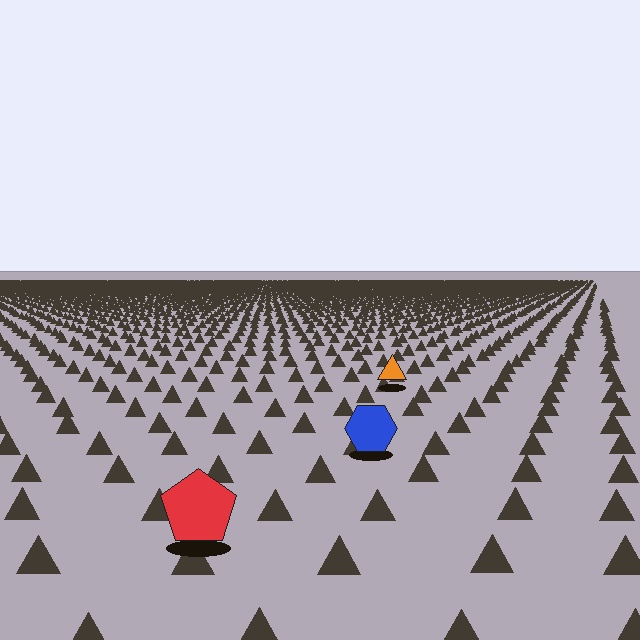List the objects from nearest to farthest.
From nearest to farthest: the red pentagon, the blue hexagon, the orange triangle.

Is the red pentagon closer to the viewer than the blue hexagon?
Yes. The red pentagon is closer — you can tell from the texture gradient: the ground texture is coarser near it.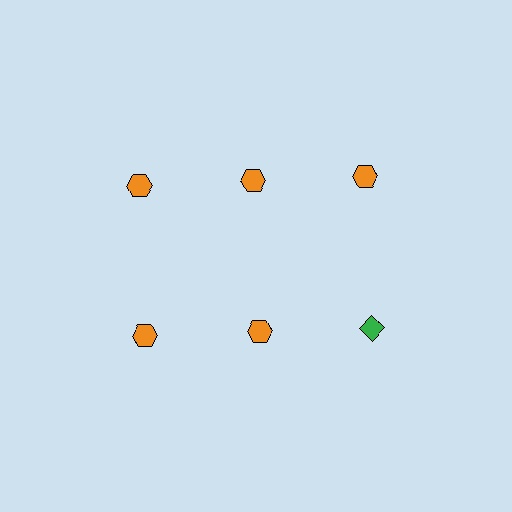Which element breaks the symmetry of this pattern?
The green diamond in the second row, center column breaks the symmetry. All other shapes are orange hexagons.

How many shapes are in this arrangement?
There are 6 shapes arranged in a grid pattern.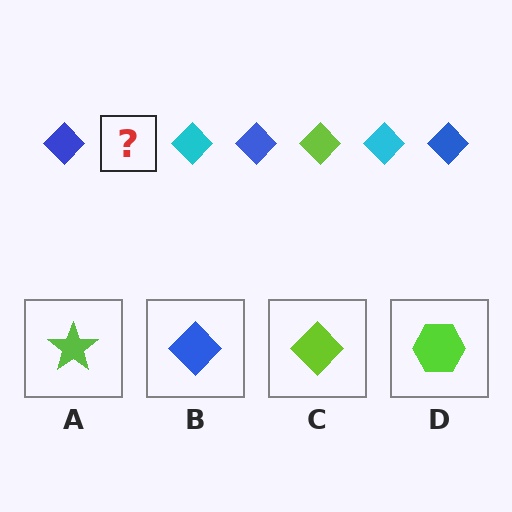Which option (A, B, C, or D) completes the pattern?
C.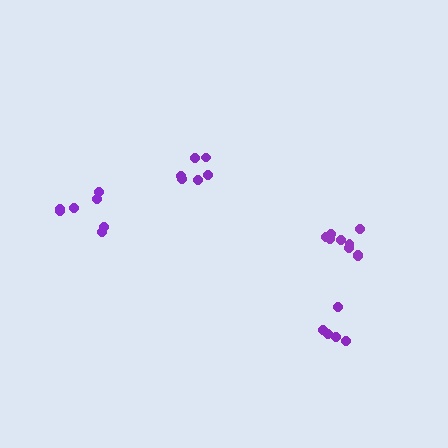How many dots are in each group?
Group 1: 9 dots, Group 2: 5 dots, Group 3: 7 dots, Group 4: 6 dots (27 total).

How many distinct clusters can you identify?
There are 4 distinct clusters.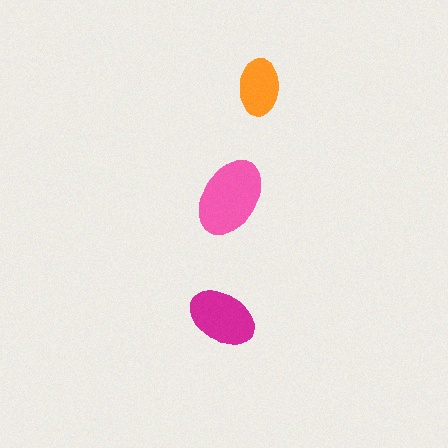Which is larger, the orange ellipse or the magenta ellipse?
The magenta one.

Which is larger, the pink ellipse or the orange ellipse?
The pink one.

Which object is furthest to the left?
The magenta ellipse is leftmost.